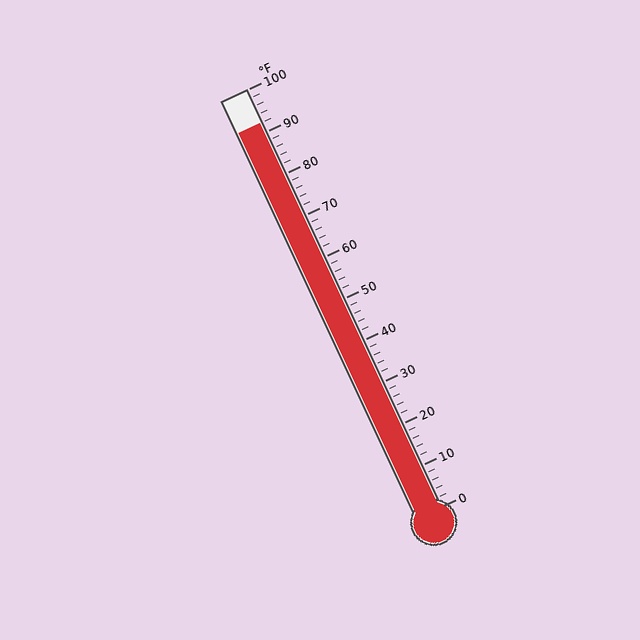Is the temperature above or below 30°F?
The temperature is above 30°F.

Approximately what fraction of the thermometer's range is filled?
The thermometer is filled to approximately 90% of its range.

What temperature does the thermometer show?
The thermometer shows approximately 92°F.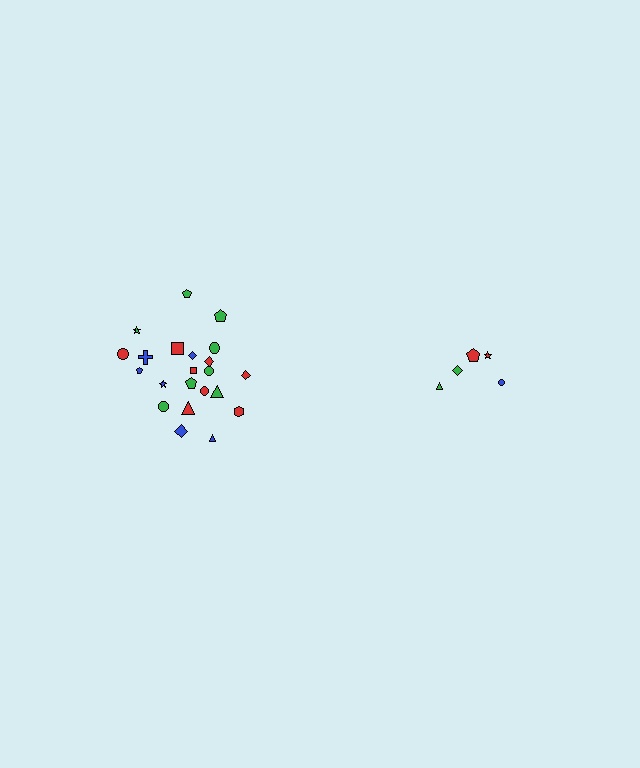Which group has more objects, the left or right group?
The left group.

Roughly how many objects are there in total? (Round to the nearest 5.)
Roughly 25 objects in total.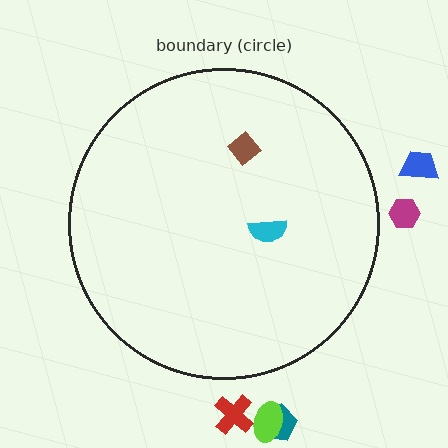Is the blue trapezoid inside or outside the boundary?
Outside.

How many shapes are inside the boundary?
2 inside, 5 outside.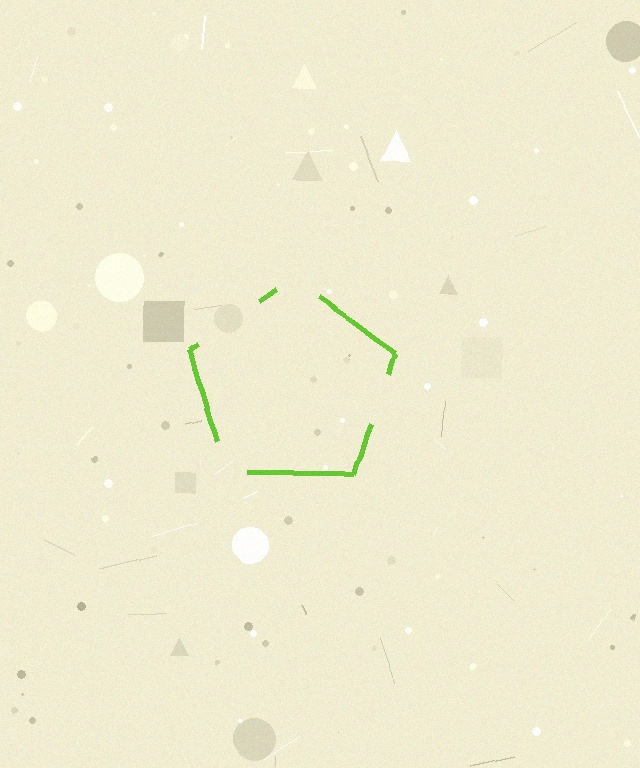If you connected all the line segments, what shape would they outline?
They would outline a pentagon.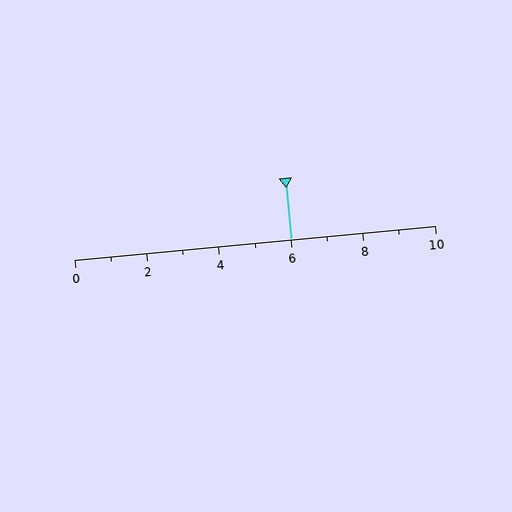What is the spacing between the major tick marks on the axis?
The major ticks are spaced 2 apart.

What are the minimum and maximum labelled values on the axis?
The axis runs from 0 to 10.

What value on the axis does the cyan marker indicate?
The marker indicates approximately 6.